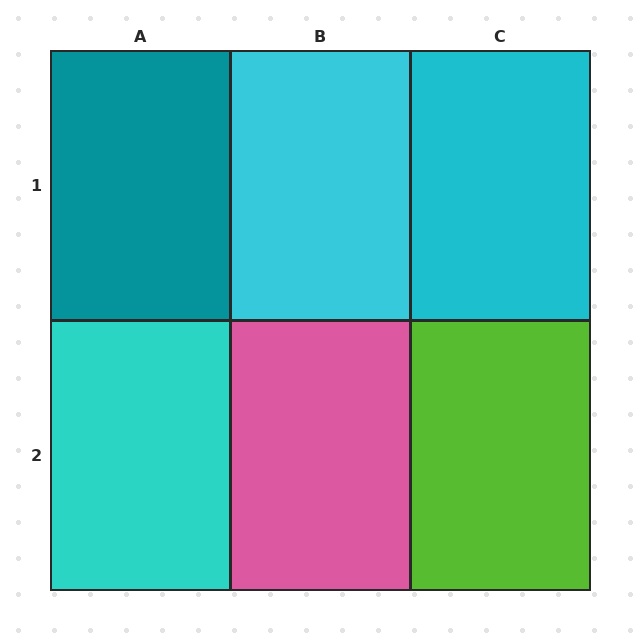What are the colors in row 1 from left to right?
Teal, cyan, cyan.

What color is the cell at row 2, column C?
Lime.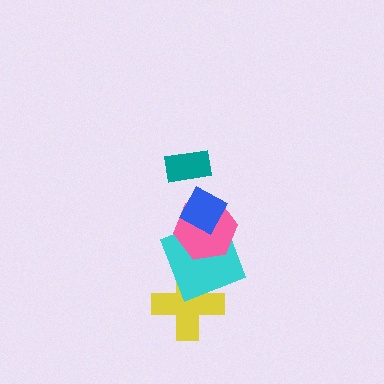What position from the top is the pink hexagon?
The pink hexagon is 3rd from the top.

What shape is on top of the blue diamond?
The teal rectangle is on top of the blue diamond.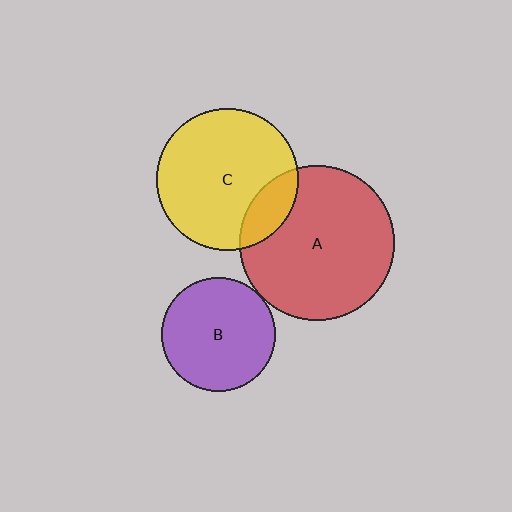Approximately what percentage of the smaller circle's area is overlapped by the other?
Approximately 15%.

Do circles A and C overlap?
Yes.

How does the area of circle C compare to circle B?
Approximately 1.5 times.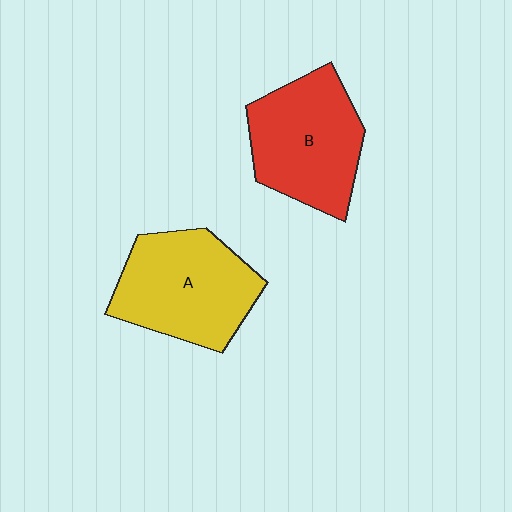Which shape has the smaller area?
Shape B (red).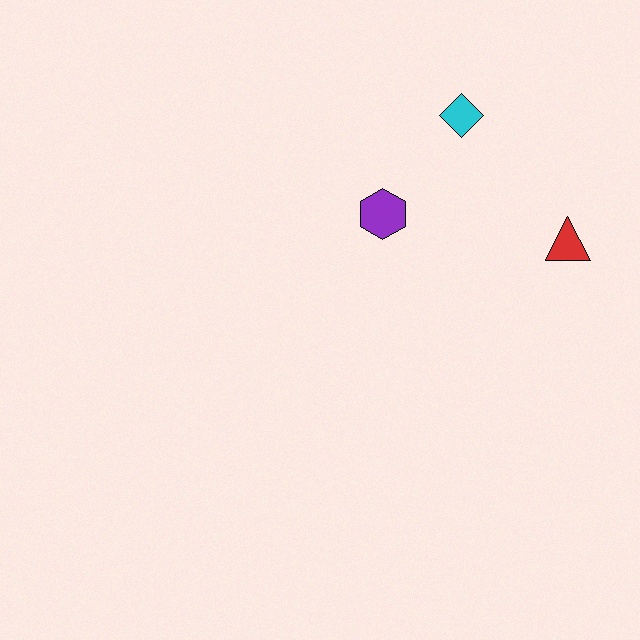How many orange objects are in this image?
There are no orange objects.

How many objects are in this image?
There are 3 objects.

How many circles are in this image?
There are no circles.